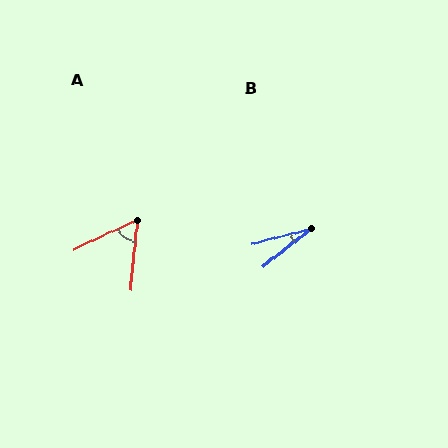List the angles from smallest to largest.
B (24°), A (59°).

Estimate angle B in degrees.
Approximately 24 degrees.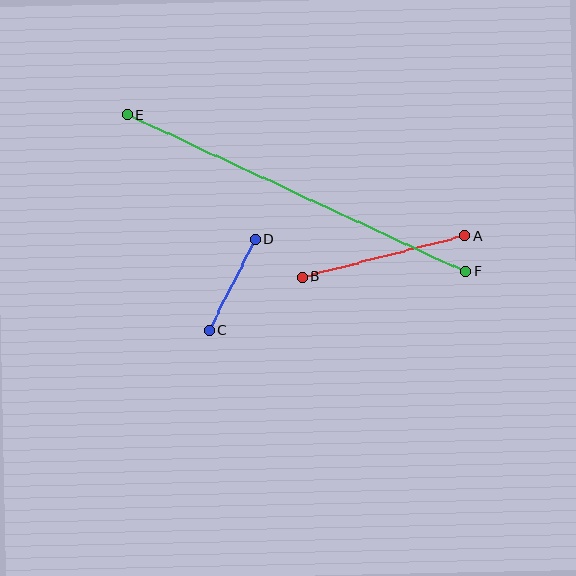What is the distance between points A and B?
The distance is approximately 168 pixels.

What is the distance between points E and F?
The distance is approximately 372 pixels.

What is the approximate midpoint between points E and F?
The midpoint is at approximately (297, 193) pixels.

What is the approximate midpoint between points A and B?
The midpoint is at approximately (383, 257) pixels.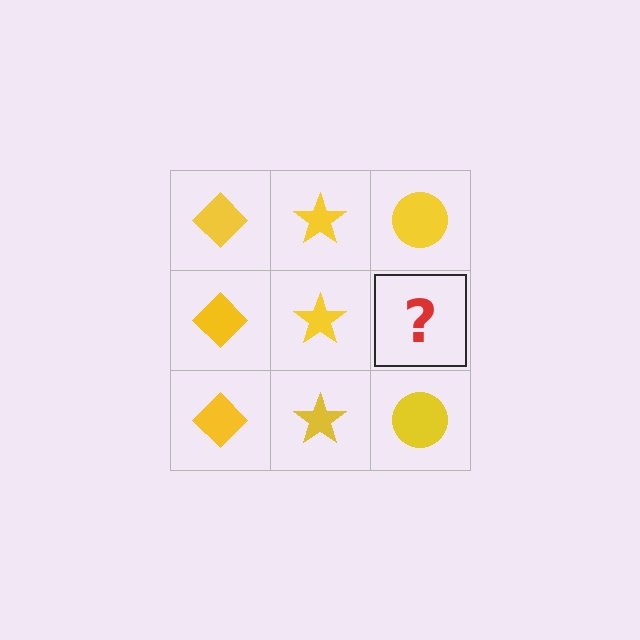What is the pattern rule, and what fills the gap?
The rule is that each column has a consistent shape. The gap should be filled with a yellow circle.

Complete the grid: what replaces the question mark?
The question mark should be replaced with a yellow circle.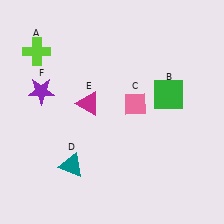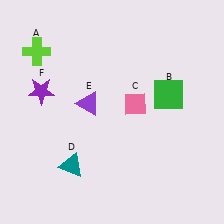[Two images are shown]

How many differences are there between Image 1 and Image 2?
There is 1 difference between the two images.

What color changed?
The triangle (E) changed from magenta in Image 1 to purple in Image 2.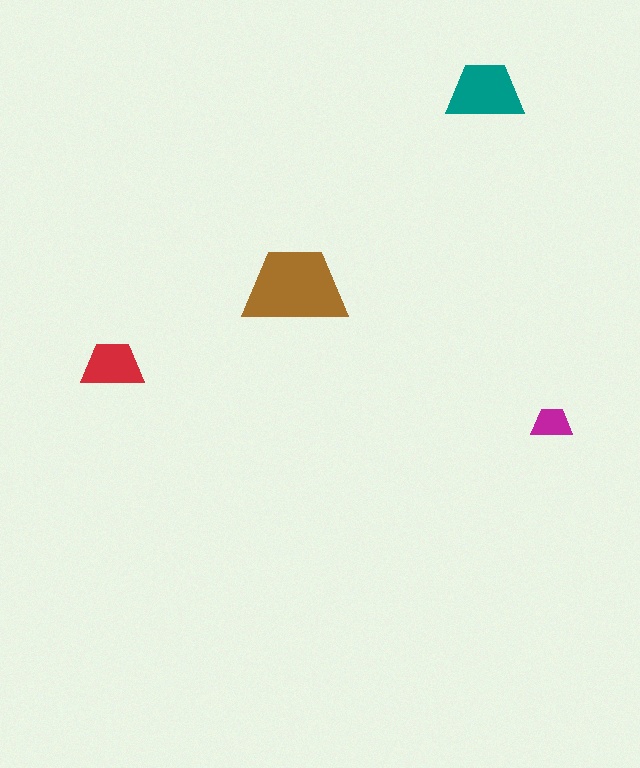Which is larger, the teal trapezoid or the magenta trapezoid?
The teal one.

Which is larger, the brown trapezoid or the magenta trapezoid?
The brown one.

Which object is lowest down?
The magenta trapezoid is bottommost.